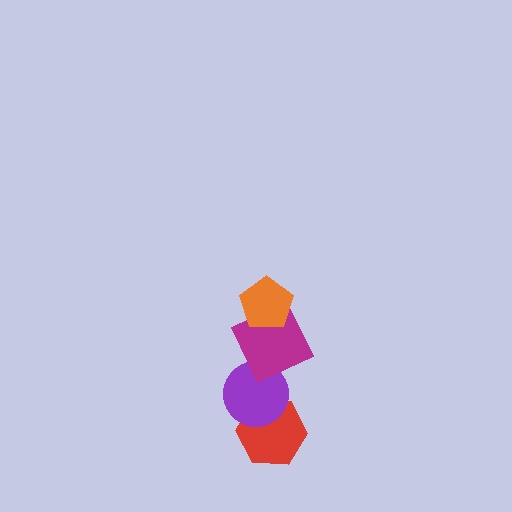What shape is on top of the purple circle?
The magenta square is on top of the purple circle.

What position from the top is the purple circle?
The purple circle is 3rd from the top.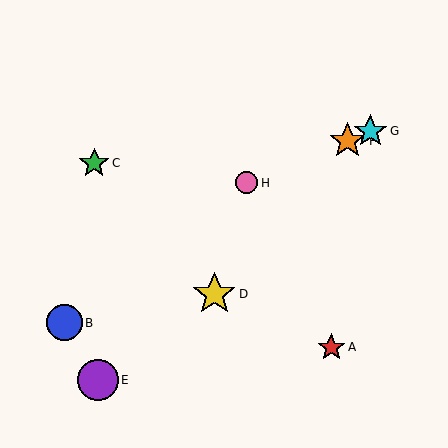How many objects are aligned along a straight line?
3 objects (F, G, H) are aligned along a straight line.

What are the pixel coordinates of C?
Object C is at (94, 163).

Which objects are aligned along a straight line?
Objects F, G, H are aligned along a straight line.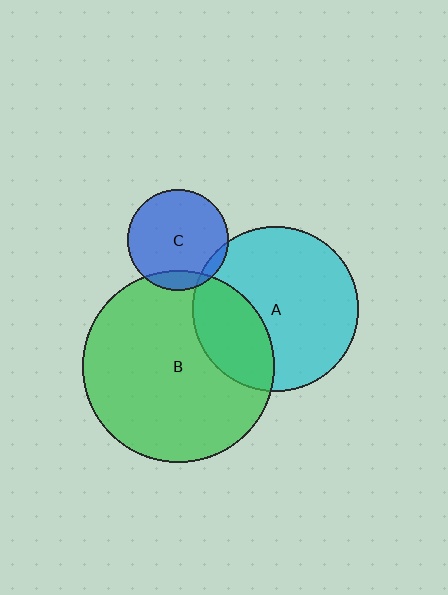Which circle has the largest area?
Circle B (green).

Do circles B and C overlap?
Yes.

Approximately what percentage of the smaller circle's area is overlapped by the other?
Approximately 10%.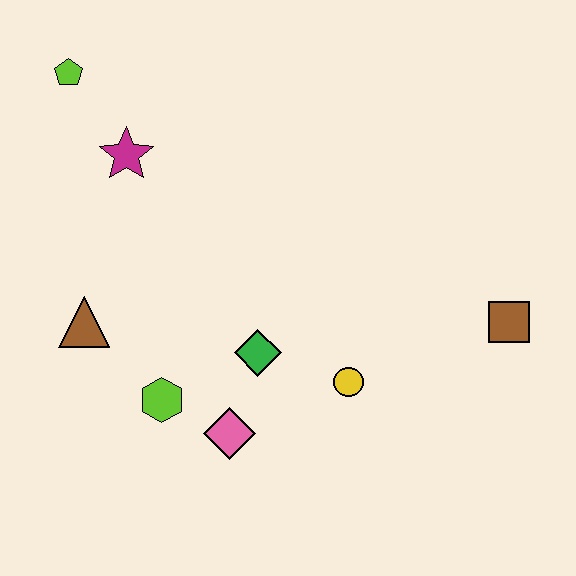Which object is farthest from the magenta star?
The brown square is farthest from the magenta star.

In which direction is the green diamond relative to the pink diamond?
The green diamond is above the pink diamond.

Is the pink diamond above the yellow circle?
No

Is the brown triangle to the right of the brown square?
No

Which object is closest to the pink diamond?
The lime hexagon is closest to the pink diamond.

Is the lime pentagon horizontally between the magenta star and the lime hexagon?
No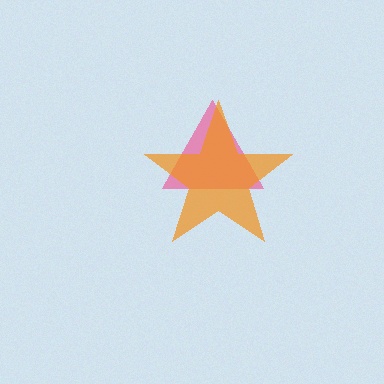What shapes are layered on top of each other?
The layered shapes are: a pink triangle, an orange star.